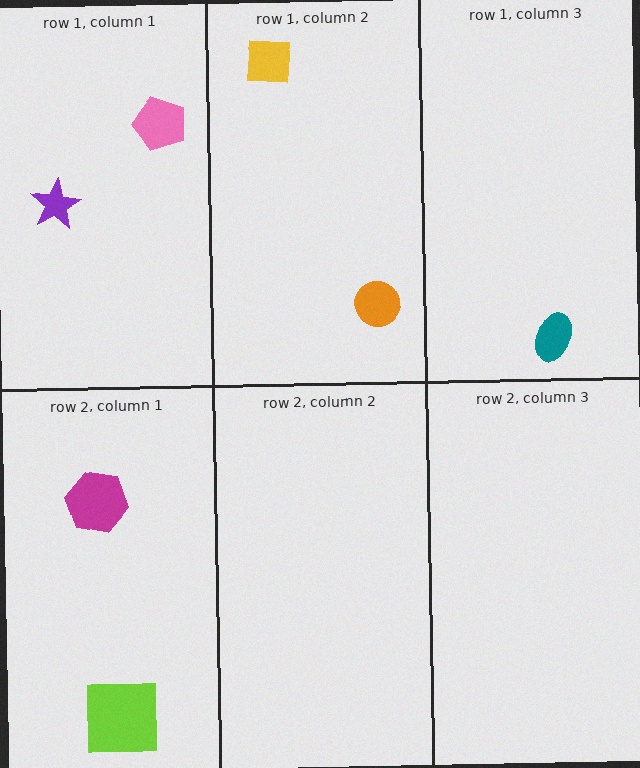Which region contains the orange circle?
The row 1, column 2 region.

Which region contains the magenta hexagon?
The row 2, column 1 region.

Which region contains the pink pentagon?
The row 1, column 1 region.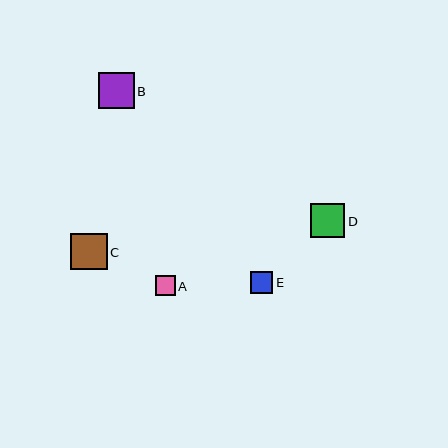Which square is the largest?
Square C is the largest with a size of approximately 37 pixels.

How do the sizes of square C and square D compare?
Square C and square D are approximately the same size.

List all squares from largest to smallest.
From largest to smallest: C, B, D, E, A.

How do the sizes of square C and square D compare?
Square C and square D are approximately the same size.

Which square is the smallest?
Square A is the smallest with a size of approximately 20 pixels.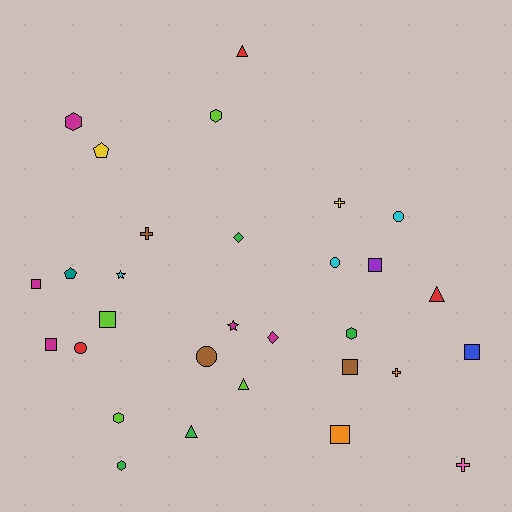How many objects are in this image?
There are 30 objects.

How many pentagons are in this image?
There are 2 pentagons.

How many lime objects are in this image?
There are 4 lime objects.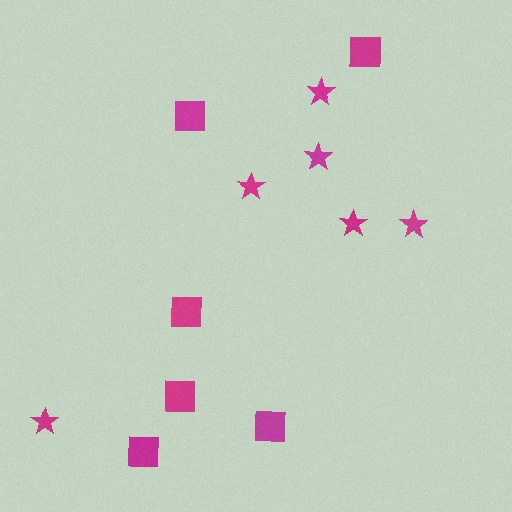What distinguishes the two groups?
There are 2 groups: one group of squares (6) and one group of stars (6).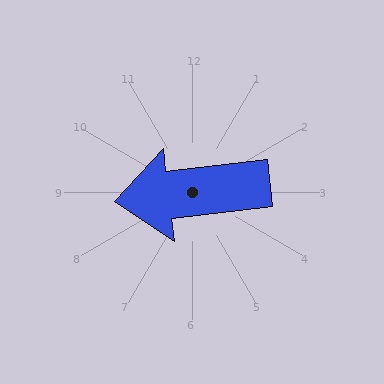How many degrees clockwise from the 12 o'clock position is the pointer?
Approximately 263 degrees.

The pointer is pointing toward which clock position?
Roughly 9 o'clock.